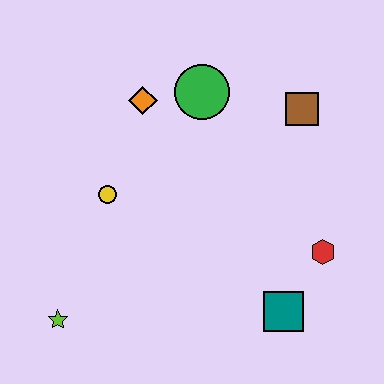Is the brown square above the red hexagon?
Yes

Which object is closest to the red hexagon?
The teal square is closest to the red hexagon.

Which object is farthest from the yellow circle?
The red hexagon is farthest from the yellow circle.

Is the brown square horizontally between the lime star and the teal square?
No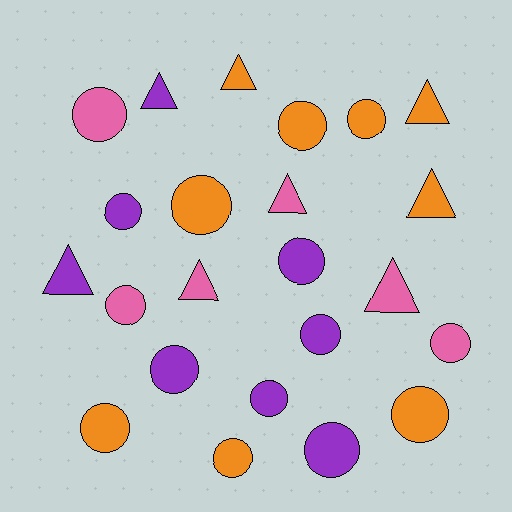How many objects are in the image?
There are 23 objects.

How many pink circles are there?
There are 3 pink circles.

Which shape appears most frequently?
Circle, with 15 objects.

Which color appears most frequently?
Orange, with 9 objects.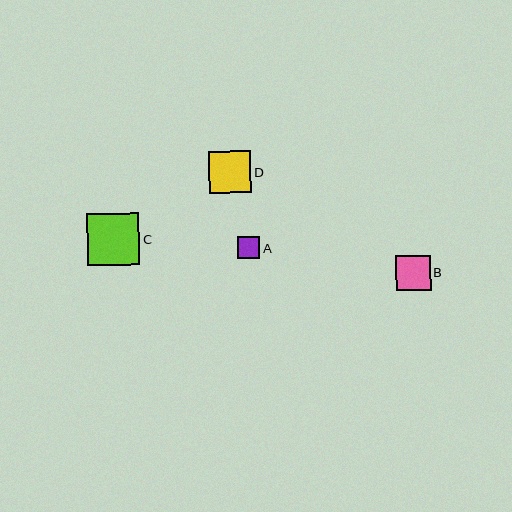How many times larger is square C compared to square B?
Square C is approximately 1.5 times the size of square B.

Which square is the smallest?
Square A is the smallest with a size of approximately 22 pixels.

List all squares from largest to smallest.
From largest to smallest: C, D, B, A.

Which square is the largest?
Square C is the largest with a size of approximately 52 pixels.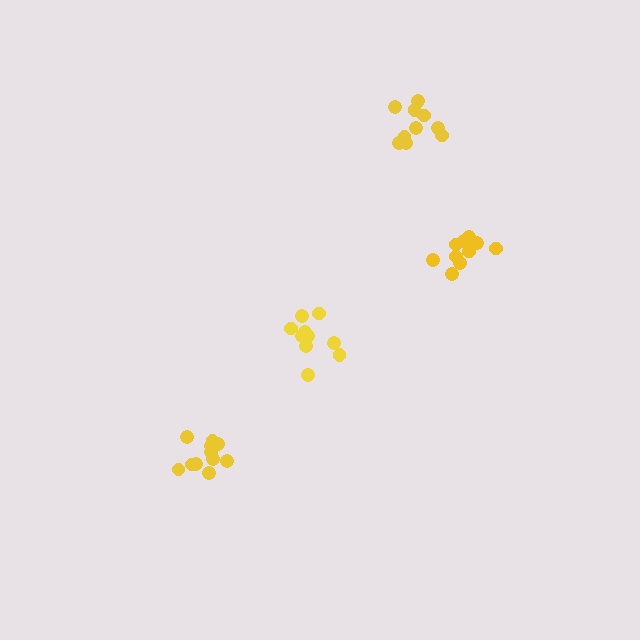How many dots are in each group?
Group 1: 10 dots, Group 2: 10 dots, Group 3: 11 dots, Group 4: 10 dots (41 total).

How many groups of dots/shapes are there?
There are 4 groups.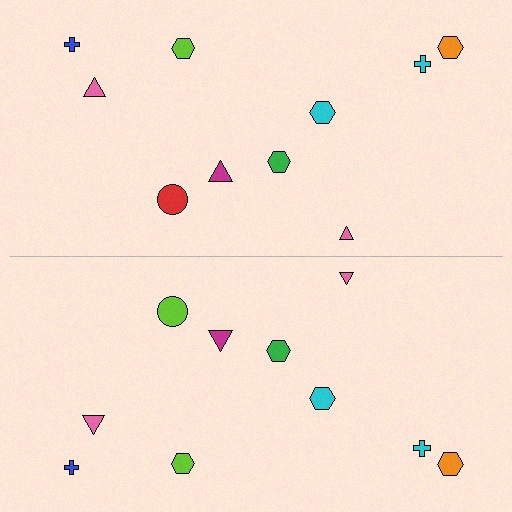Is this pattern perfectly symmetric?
No, the pattern is not perfectly symmetric. The lime circle on the bottom side breaks the symmetry — its mirror counterpart is red.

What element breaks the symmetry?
The lime circle on the bottom side breaks the symmetry — its mirror counterpart is red.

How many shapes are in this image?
There are 20 shapes in this image.